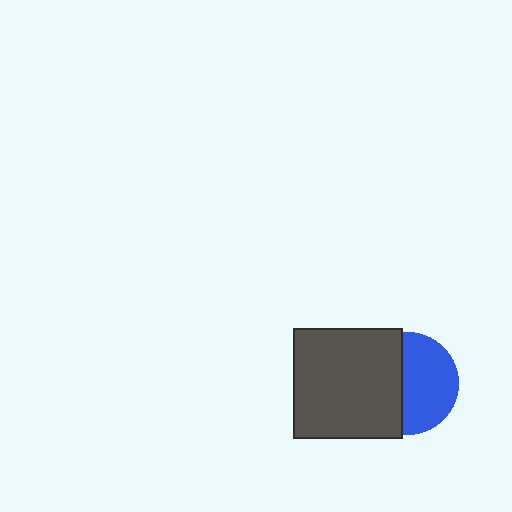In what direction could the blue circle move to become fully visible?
The blue circle could move right. That would shift it out from behind the dark gray square entirely.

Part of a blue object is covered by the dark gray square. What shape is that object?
It is a circle.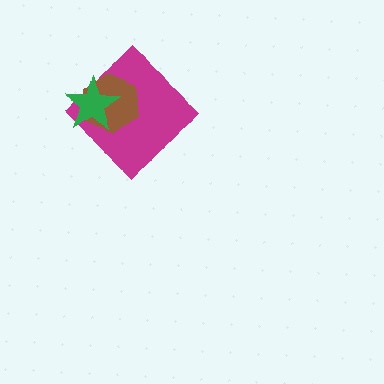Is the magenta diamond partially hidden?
Yes, it is partially covered by another shape.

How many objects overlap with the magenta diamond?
2 objects overlap with the magenta diamond.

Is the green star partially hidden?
No, no other shape covers it.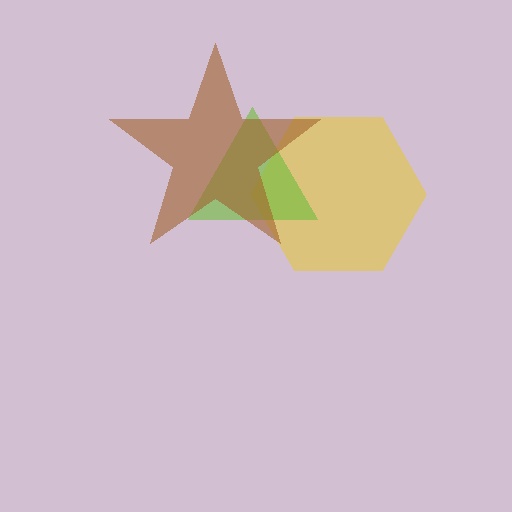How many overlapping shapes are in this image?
There are 3 overlapping shapes in the image.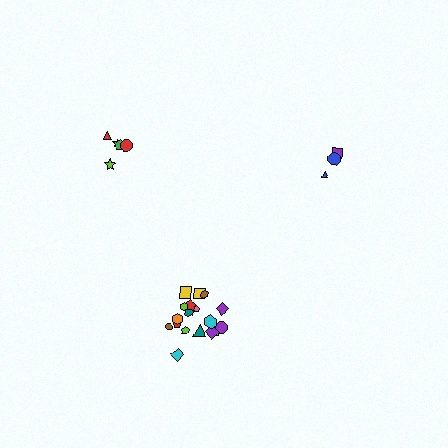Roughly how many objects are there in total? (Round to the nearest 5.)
Roughly 25 objects in total.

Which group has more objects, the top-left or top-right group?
The top-left group.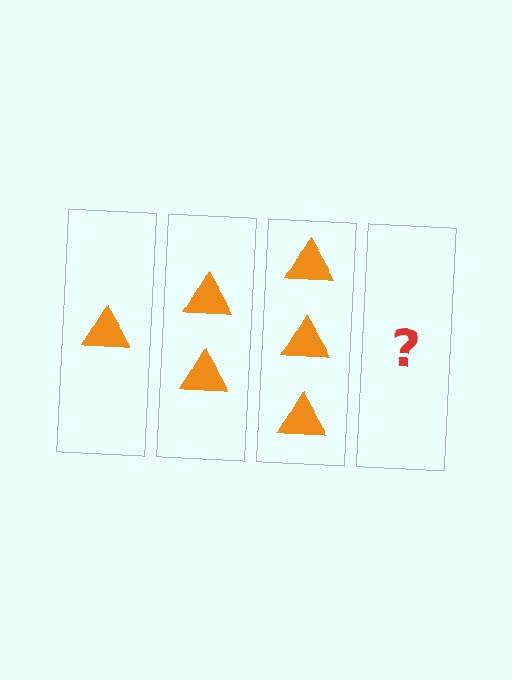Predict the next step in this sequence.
The next step is 4 triangles.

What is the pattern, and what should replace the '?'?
The pattern is that each step adds one more triangle. The '?' should be 4 triangles.